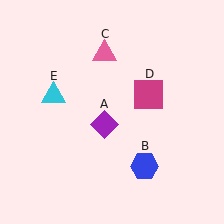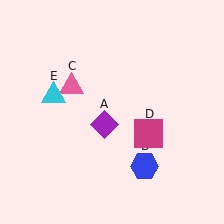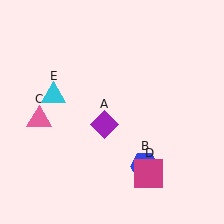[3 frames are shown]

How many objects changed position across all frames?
2 objects changed position: pink triangle (object C), magenta square (object D).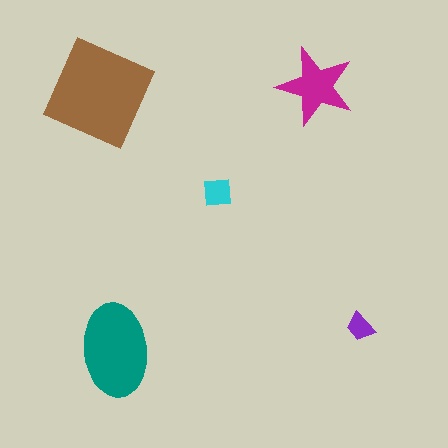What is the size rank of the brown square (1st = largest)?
1st.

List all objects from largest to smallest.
The brown square, the teal ellipse, the magenta star, the cyan square, the purple trapezoid.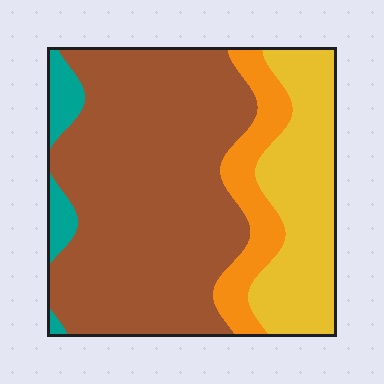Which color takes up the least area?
Teal, at roughly 5%.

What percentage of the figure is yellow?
Yellow covers 23% of the figure.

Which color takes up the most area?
Brown, at roughly 60%.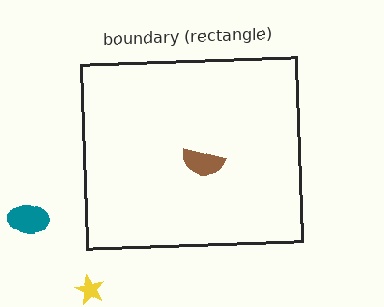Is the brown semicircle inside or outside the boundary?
Inside.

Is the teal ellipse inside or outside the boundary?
Outside.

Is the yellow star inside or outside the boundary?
Outside.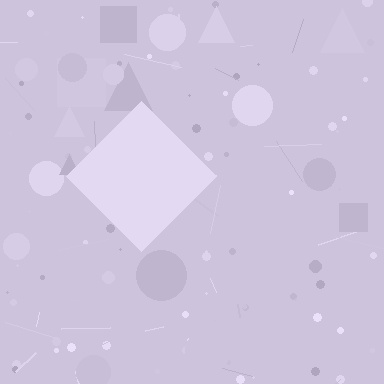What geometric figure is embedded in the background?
A diamond is embedded in the background.